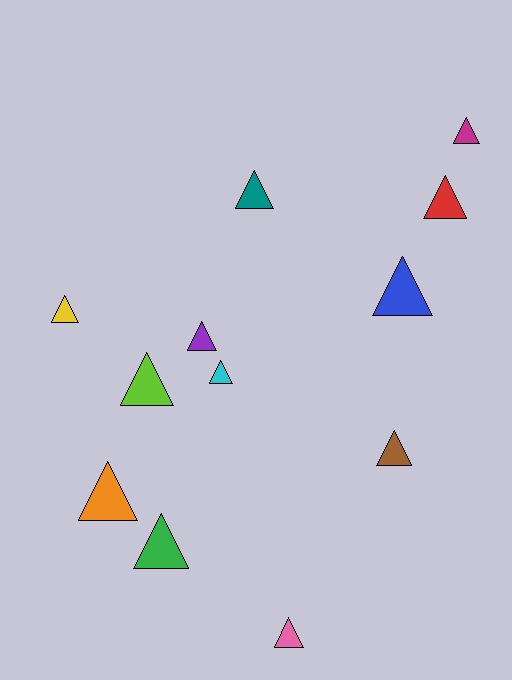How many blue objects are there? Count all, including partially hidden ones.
There is 1 blue object.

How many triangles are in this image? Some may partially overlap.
There are 12 triangles.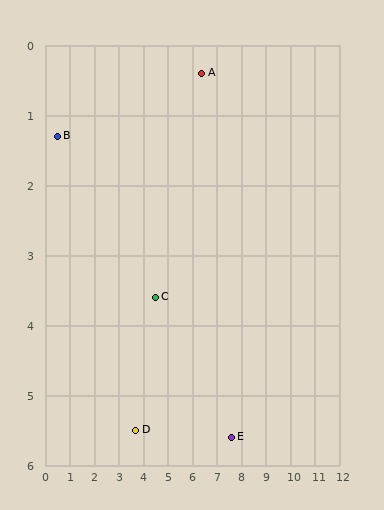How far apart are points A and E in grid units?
Points A and E are about 5.3 grid units apart.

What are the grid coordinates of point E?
Point E is at approximately (7.6, 5.6).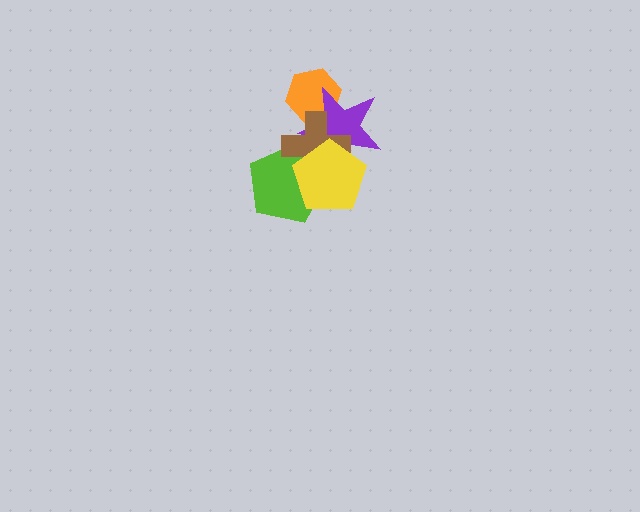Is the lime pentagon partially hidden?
Yes, it is partially covered by another shape.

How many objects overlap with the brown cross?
4 objects overlap with the brown cross.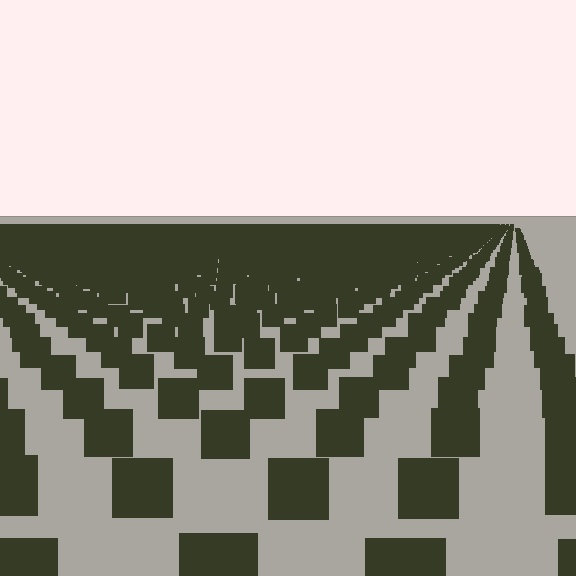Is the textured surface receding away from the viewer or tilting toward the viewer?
The surface is receding away from the viewer. Texture elements get smaller and denser toward the top.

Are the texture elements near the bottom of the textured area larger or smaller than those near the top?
Larger. Near the bottom, elements are closer to the viewer and appear at a bigger on-screen size.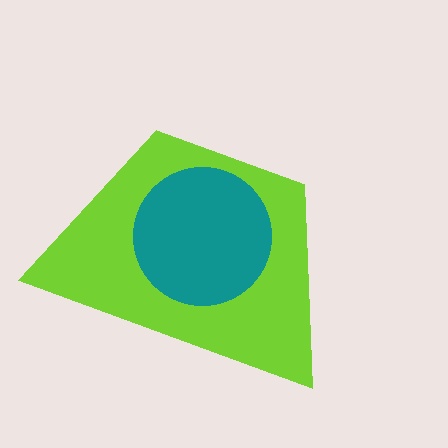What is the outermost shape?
The lime trapezoid.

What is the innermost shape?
The teal circle.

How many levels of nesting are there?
2.